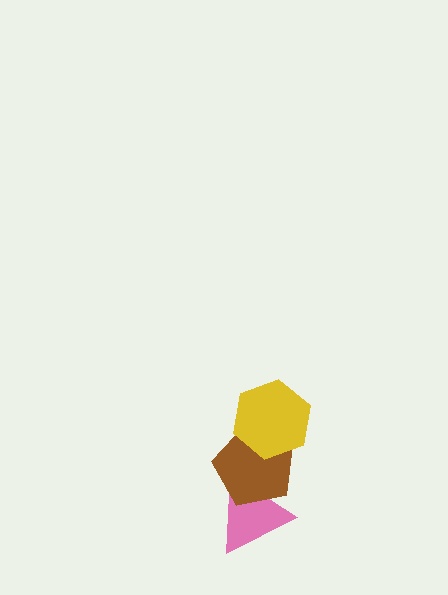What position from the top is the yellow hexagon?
The yellow hexagon is 1st from the top.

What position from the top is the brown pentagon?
The brown pentagon is 2nd from the top.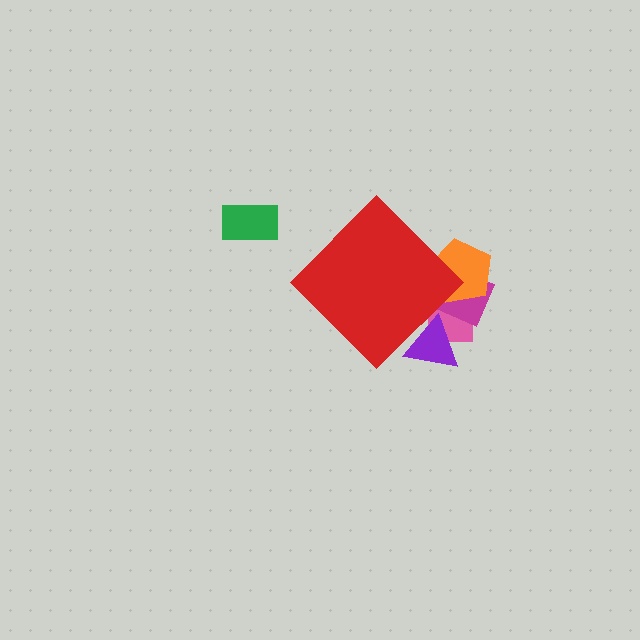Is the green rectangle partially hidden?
No, the green rectangle is fully visible.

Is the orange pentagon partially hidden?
Yes, the orange pentagon is partially hidden behind the red diamond.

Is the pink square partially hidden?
Yes, the pink square is partially hidden behind the red diamond.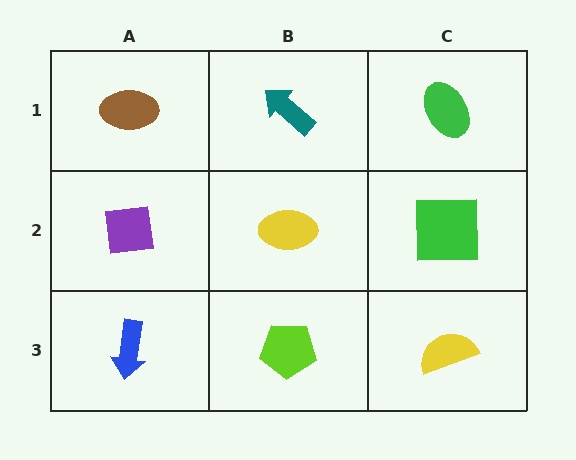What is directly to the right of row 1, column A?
A teal arrow.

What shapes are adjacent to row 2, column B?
A teal arrow (row 1, column B), a lime pentagon (row 3, column B), a purple square (row 2, column A), a green square (row 2, column C).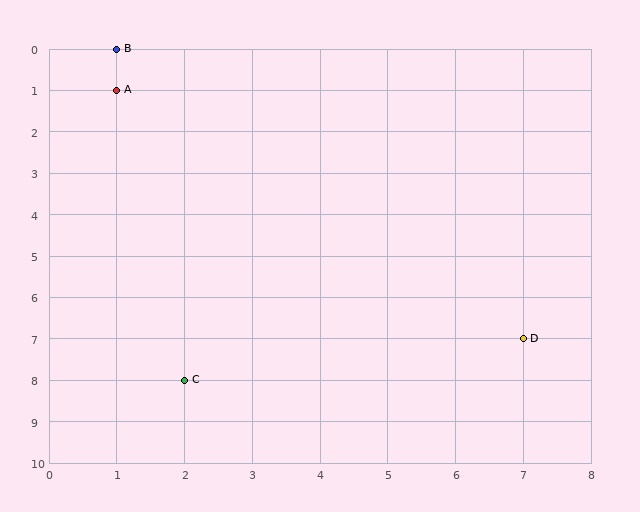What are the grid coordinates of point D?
Point D is at grid coordinates (7, 7).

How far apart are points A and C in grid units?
Points A and C are 1 column and 7 rows apart (about 7.1 grid units diagonally).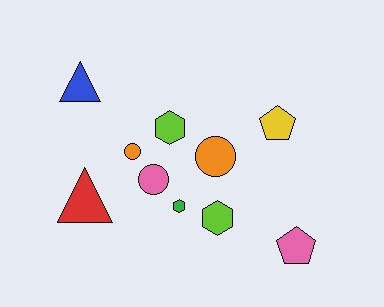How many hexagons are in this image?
There are 3 hexagons.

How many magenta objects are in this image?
There are no magenta objects.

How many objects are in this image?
There are 10 objects.